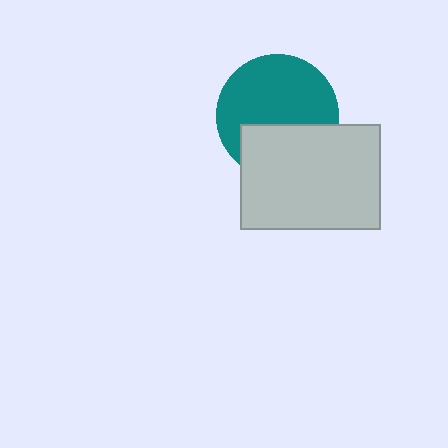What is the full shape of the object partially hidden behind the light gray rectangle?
The partially hidden object is a teal circle.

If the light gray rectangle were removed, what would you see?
You would see the complete teal circle.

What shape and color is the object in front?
The object in front is a light gray rectangle.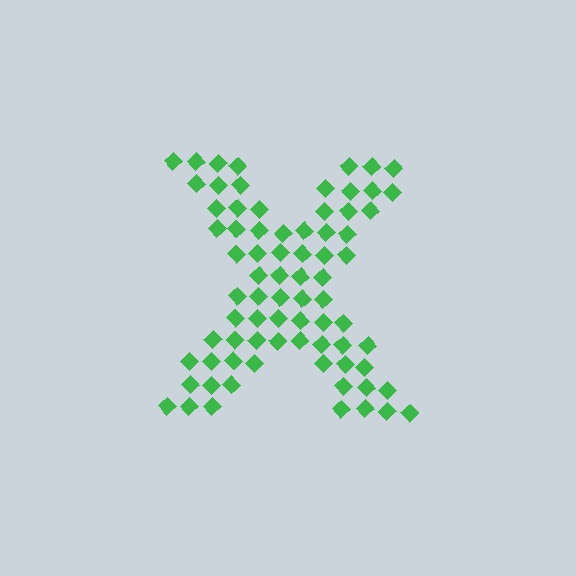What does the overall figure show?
The overall figure shows the letter X.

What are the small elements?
The small elements are diamonds.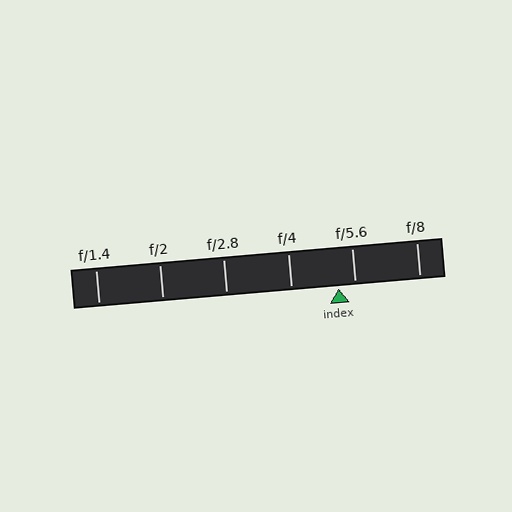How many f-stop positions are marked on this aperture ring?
There are 6 f-stop positions marked.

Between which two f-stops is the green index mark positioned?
The index mark is between f/4 and f/5.6.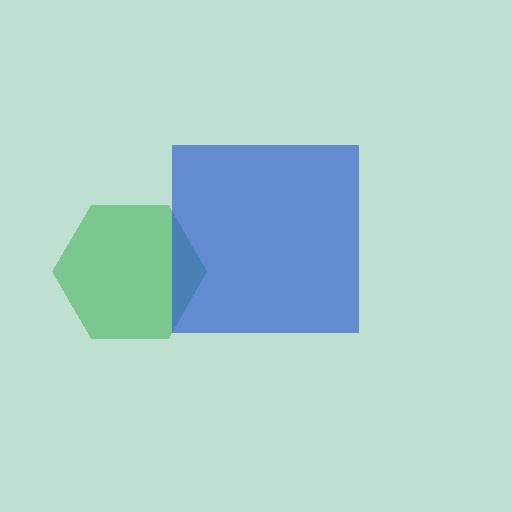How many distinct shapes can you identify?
There are 2 distinct shapes: a green hexagon, a blue square.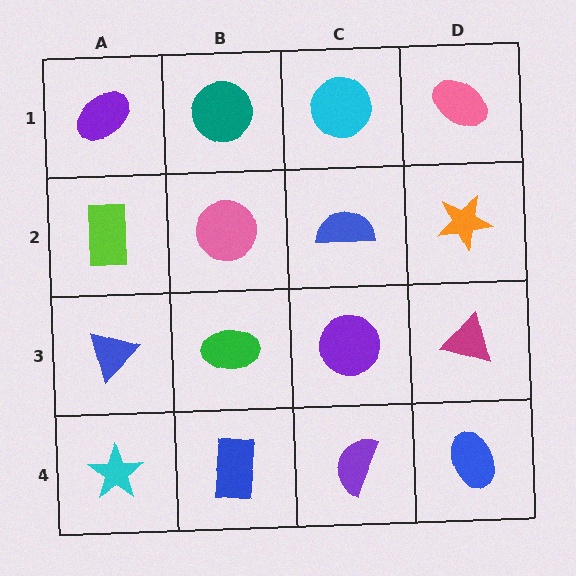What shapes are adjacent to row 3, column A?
A lime rectangle (row 2, column A), a cyan star (row 4, column A), a green ellipse (row 3, column B).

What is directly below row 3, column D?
A blue ellipse.